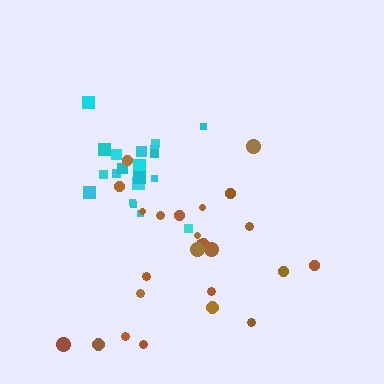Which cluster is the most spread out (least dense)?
Brown.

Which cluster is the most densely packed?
Cyan.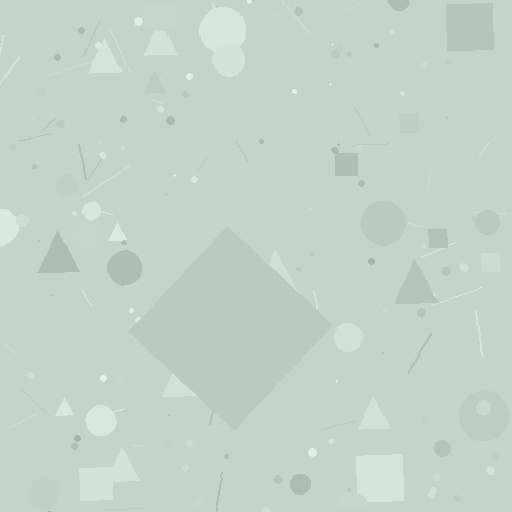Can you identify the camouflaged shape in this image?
The camouflaged shape is a diamond.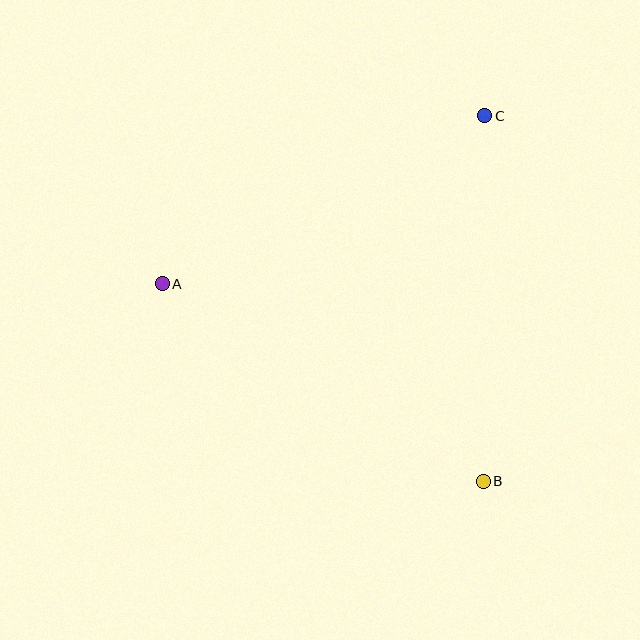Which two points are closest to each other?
Points A and C are closest to each other.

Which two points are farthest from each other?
Points A and B are farthest from each other.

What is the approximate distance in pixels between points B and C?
The distance between B and C is approximately 365 pixels.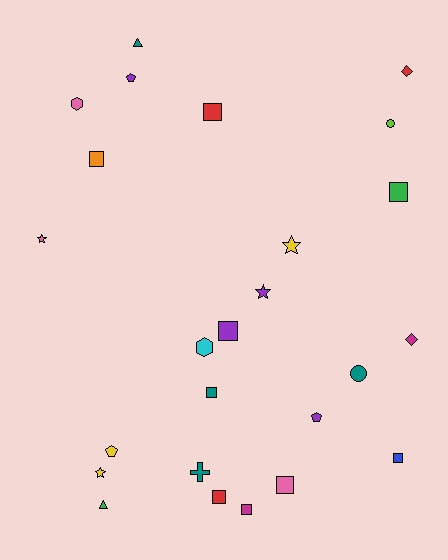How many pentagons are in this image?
There are 3 pentagons.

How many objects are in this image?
There are 25 objects.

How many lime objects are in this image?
There is 1 lime object.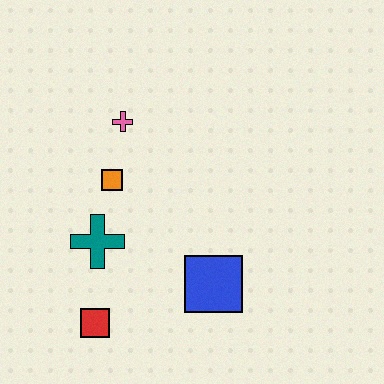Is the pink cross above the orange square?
Yes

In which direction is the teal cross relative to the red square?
The teal cross is above the red square.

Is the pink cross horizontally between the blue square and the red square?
Yes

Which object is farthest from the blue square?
The pink cross is farthest from the blue square.